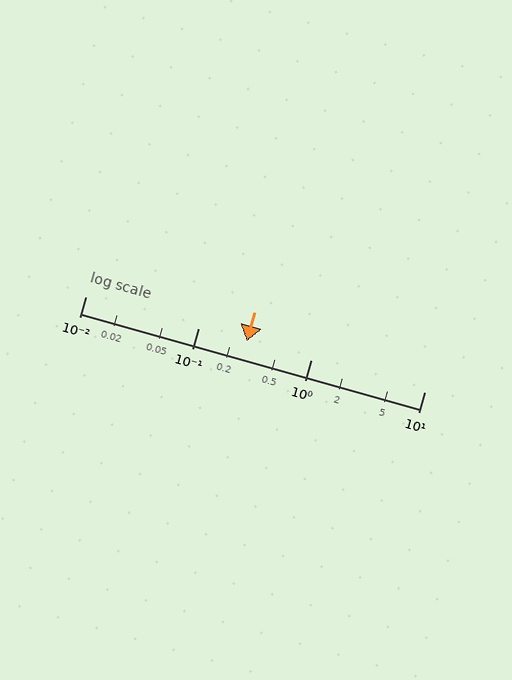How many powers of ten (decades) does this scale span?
The scale spans 3 decades, from 0.01 to 10.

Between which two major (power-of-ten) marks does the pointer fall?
The pointer is between 0.1 and 1.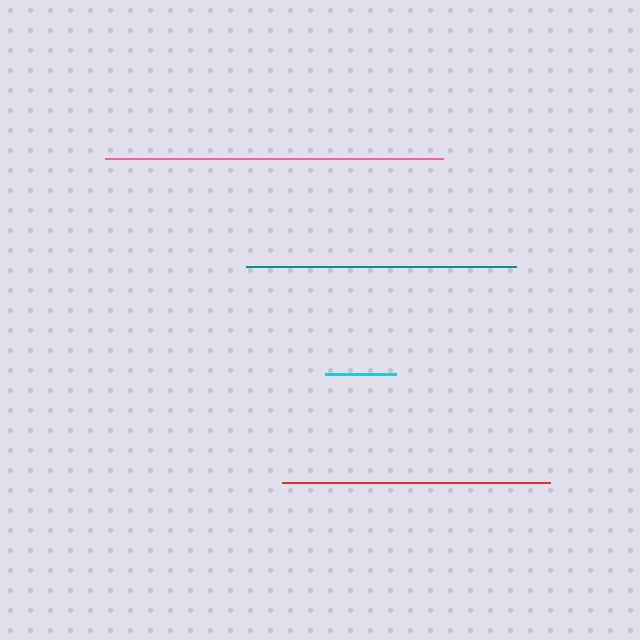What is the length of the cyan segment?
The cyan segment is approximately 70 pixels long.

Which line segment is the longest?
The pink line is the longest at approximately 339 pixels.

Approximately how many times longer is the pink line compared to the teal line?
The pink line is approximately 1.3 times the length of the teal line.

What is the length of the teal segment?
The teal segment is approximately 270 pixels long.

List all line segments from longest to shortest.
From longest to shortest: pink, teal, red, cyan.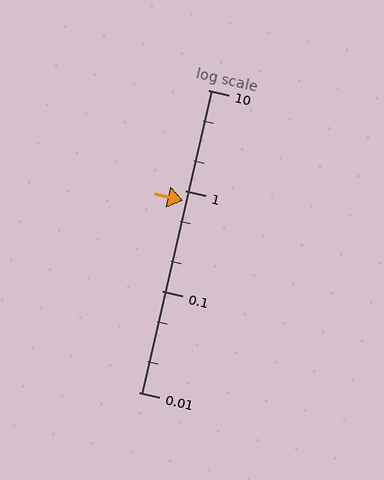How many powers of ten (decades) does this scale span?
The scale spans 3 decades, from 0.01 to 10.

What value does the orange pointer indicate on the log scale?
The pointer indicates approximately 0.8.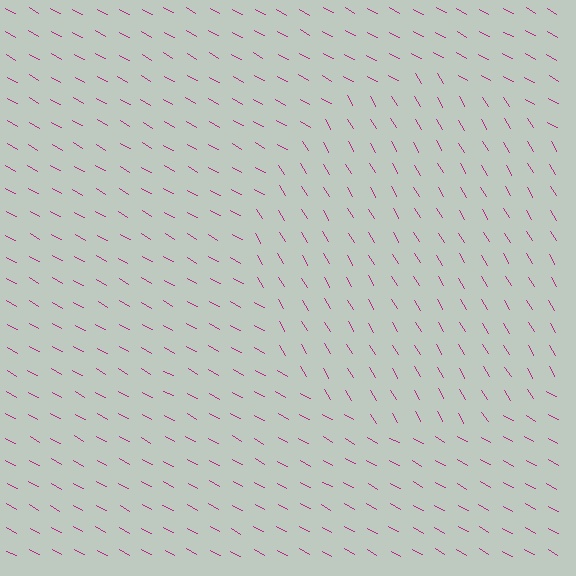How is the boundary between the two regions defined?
The boundary is defined purely by a change in line orientation (approximately 31 degrees difference). All lines are the same color and thickness.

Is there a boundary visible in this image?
Yes, there is a texture boundary formed by a change in line orientation.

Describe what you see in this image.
The image is filled with small magenta line segments. A circle region in the image has lines oriented differently from the surrounding lines, creating a visible texture boundary.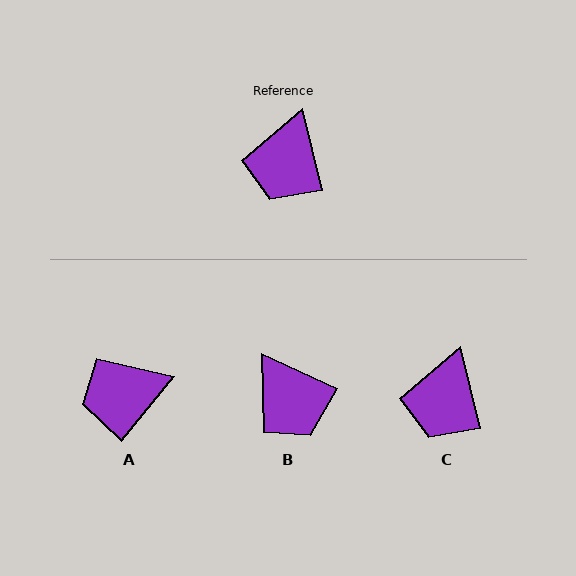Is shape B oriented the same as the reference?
No, it is off by about 51 degrees.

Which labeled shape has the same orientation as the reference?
C.